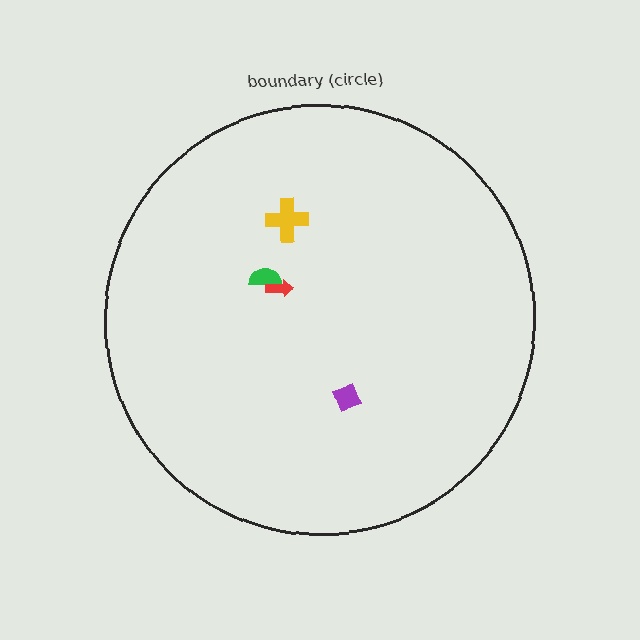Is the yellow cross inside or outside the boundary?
Inside.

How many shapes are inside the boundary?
4 inside, 0 outside.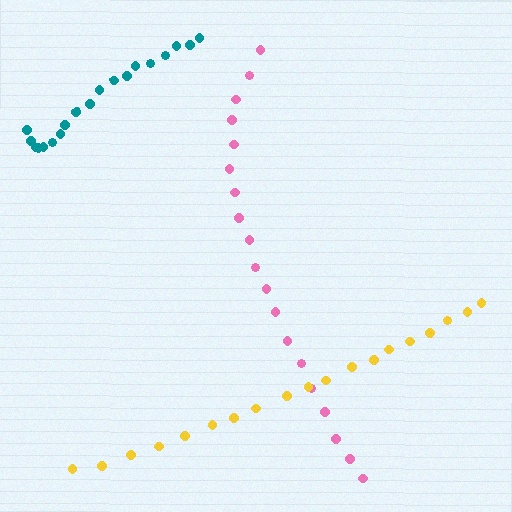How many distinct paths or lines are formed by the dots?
There are 3 distinct paths.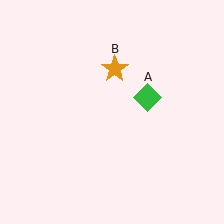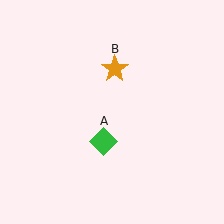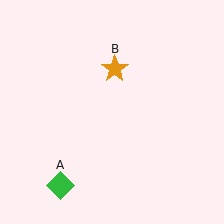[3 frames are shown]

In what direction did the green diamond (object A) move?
The green diamond (object A) moved down and to the left.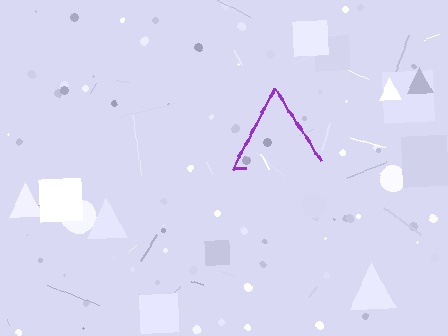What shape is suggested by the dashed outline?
The dashed outline suggests a triangle.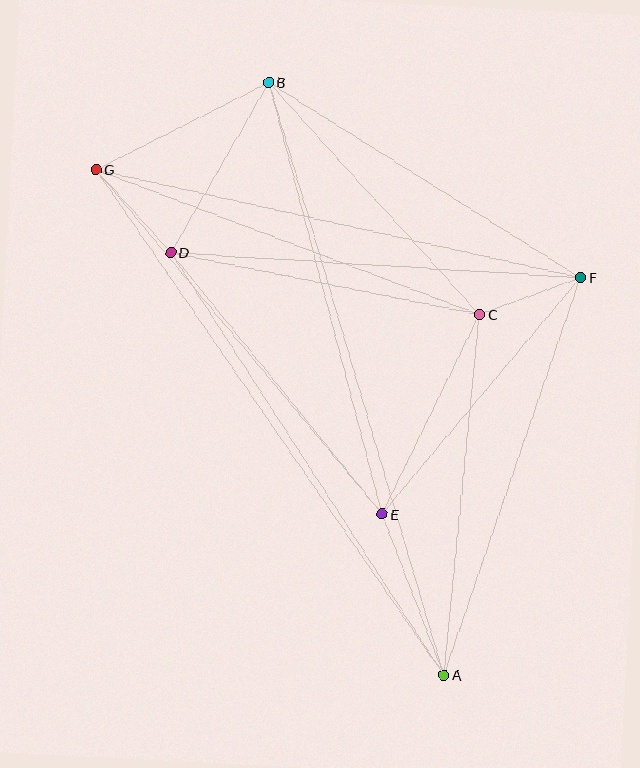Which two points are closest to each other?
Points C and F are closest to each other.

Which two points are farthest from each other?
Points A and B are farthest from each other.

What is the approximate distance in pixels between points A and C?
The distance between A and C is approximately 362 pixels.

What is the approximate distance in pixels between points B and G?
The distance between B and G is approximately 194 pixels.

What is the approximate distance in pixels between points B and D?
The distance between B and D is approximately 196 pixels.